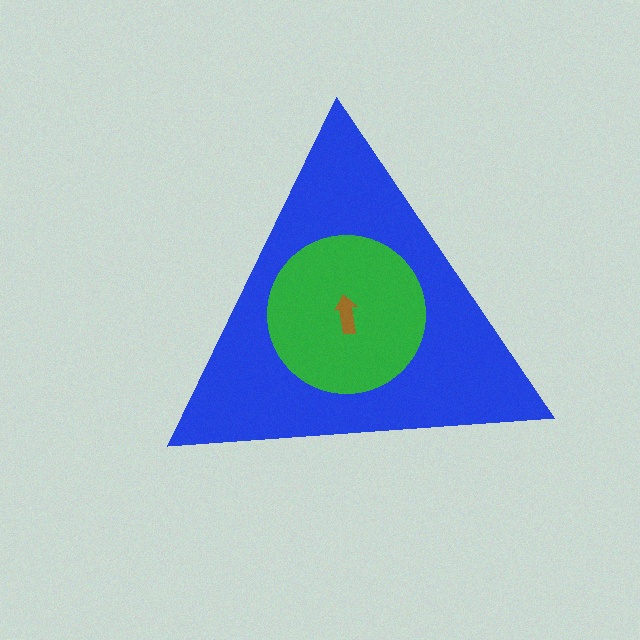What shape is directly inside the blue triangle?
The green circle.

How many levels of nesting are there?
3.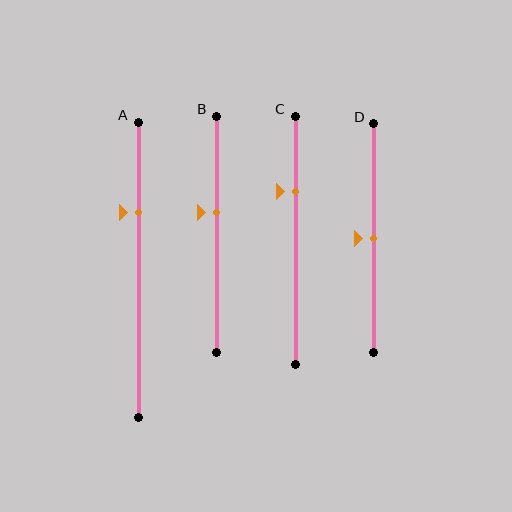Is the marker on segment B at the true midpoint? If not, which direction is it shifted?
No, the marker on segment B is shifted upward by about 9% of the segment length.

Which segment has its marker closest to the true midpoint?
Segment D has its marker closest to the true midpoint.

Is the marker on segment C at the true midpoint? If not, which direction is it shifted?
No, the marker on segment C is shifted upward by about 20% of the segment length.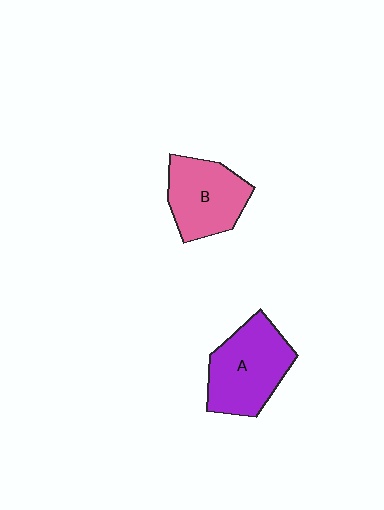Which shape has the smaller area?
Shape B (pink).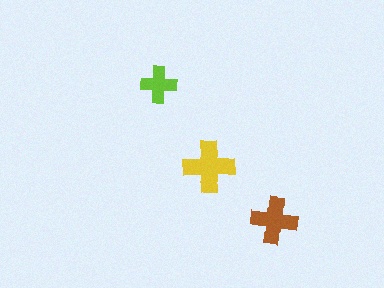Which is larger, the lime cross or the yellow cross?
The yellow one.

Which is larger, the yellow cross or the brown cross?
The yellow one.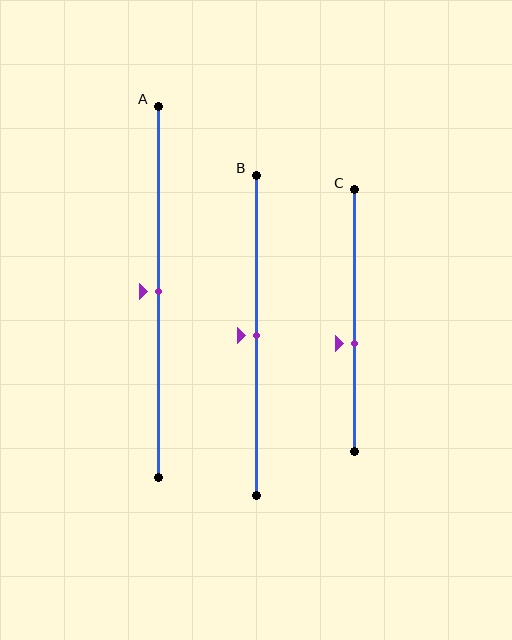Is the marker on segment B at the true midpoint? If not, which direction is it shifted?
Yes, the marker on segment B is at the true midpoint.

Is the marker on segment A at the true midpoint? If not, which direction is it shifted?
Yes, the marker on segment A is at the true midpoint.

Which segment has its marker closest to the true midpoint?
Segment A has its marker closest to the true midpoint.